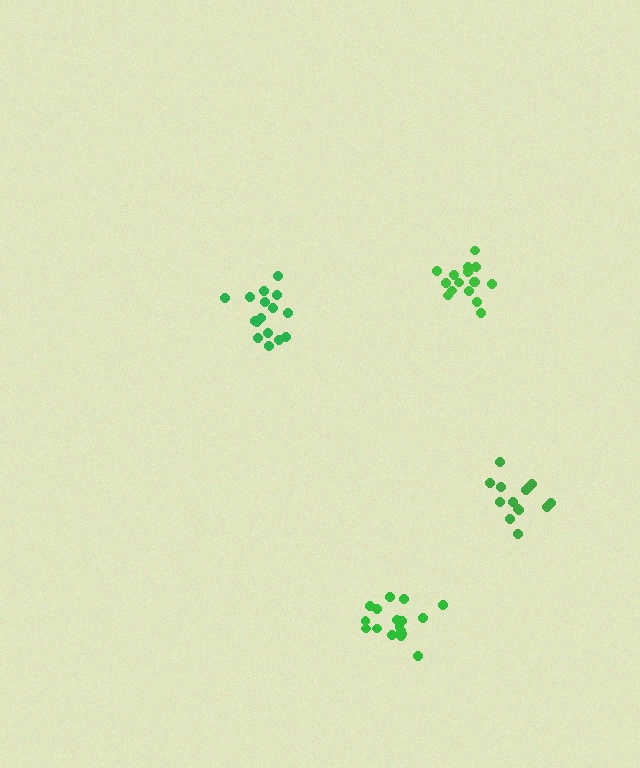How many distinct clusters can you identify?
There are 4 distinct clusters.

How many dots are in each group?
Group 1: 16 dots, Group 2: 14 dots, Group 3: 16 dots, Group 4: 17 dots (63 total).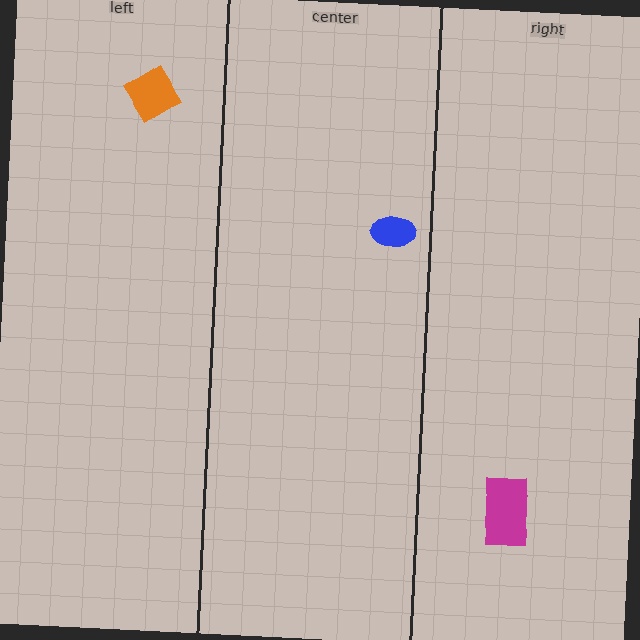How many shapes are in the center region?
1.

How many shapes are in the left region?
1.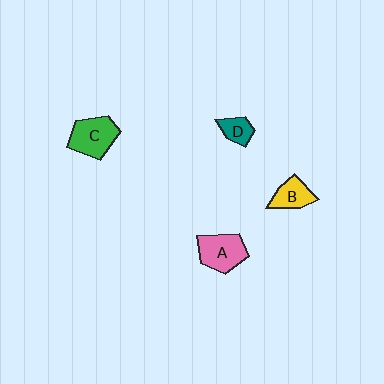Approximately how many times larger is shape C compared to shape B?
Approximately 1.5 times.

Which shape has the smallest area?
Shape D (teal).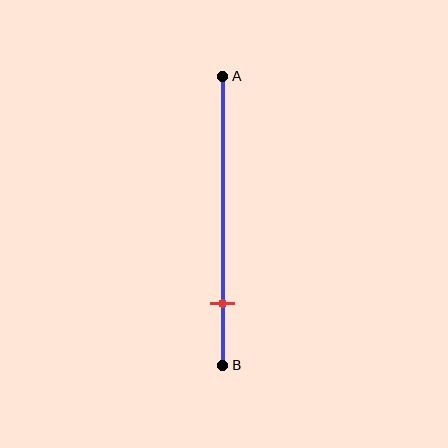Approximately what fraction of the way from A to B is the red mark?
The red mark is approximately 80% of the way from A to B.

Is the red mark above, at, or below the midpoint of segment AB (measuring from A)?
The red mark is below the midpoint of segment AB.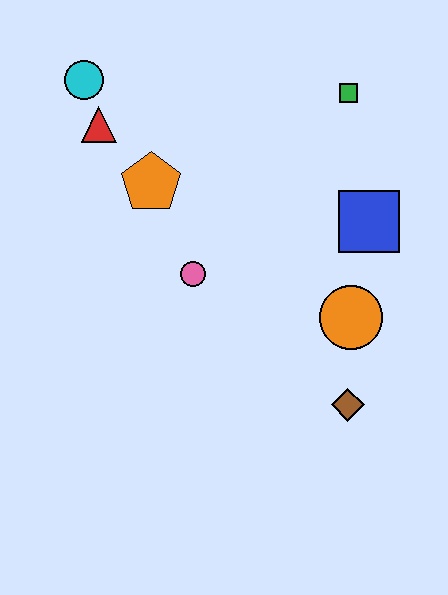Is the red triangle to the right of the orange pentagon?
No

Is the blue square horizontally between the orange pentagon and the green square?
No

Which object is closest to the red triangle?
The cyan circle is closest to the red triangle.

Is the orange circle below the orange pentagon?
Yes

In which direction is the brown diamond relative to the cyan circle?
The brown diamond is below the cyan circle.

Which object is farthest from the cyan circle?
The brown diamond is farthest from the cyan circle.